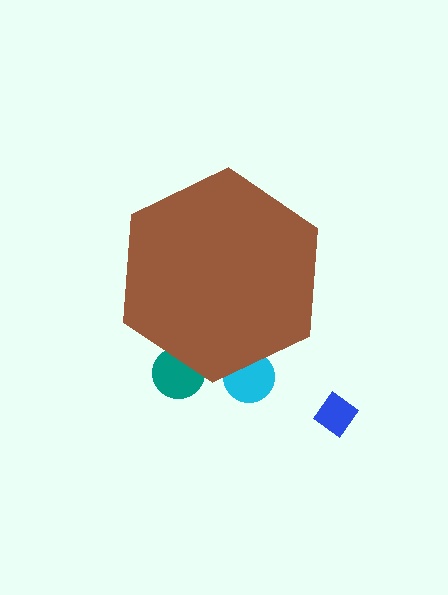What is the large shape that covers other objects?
A brown hexagon.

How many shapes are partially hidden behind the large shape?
2 shapes are partially hidden.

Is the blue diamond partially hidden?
No, the blue diamond is fully visible.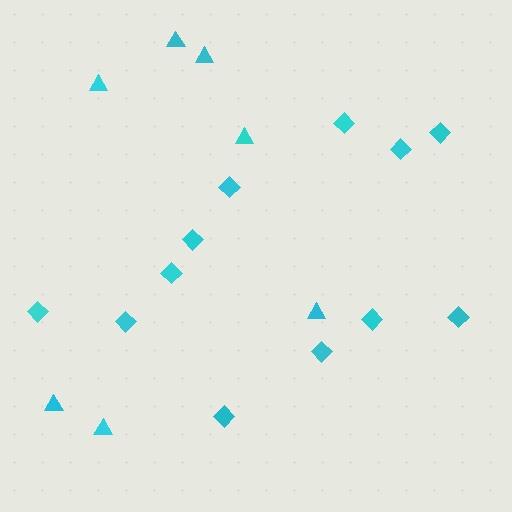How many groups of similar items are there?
There are 2 groups: one group of triangles (7) and one group of diamonds (12).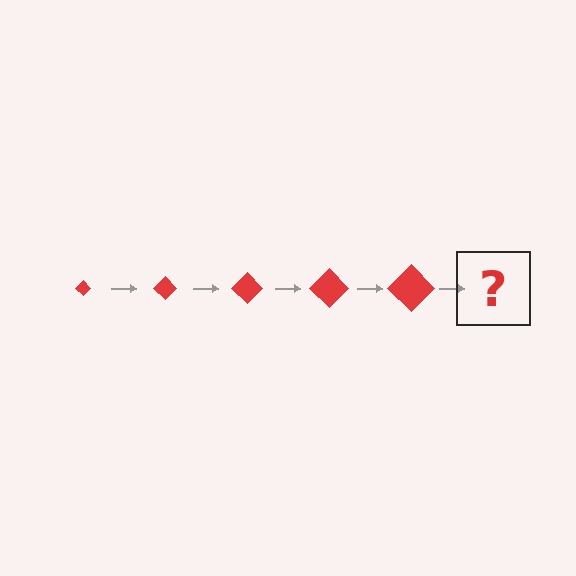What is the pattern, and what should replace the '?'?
The pattern is that the diamond gets progressively larger each step. The '?' should be a red diamond, larger than the previous one.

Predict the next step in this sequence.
The next step is a red diamond, larger than the previous one.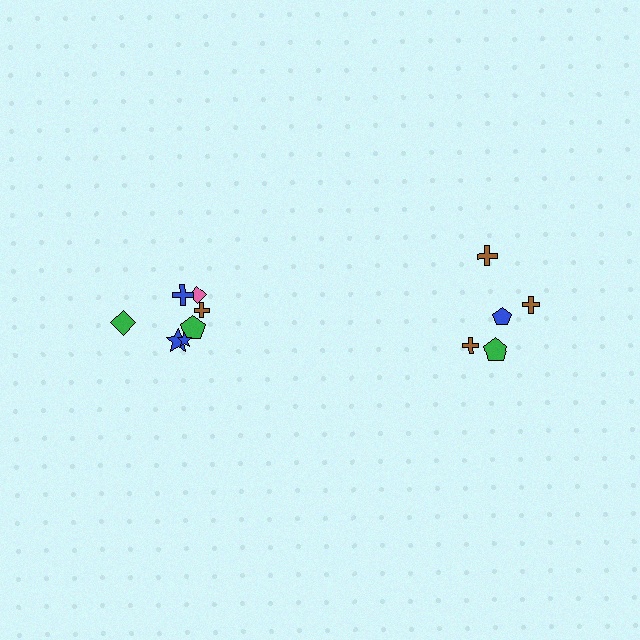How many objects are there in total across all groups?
There are 12 objects.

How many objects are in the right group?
There are 5 objects.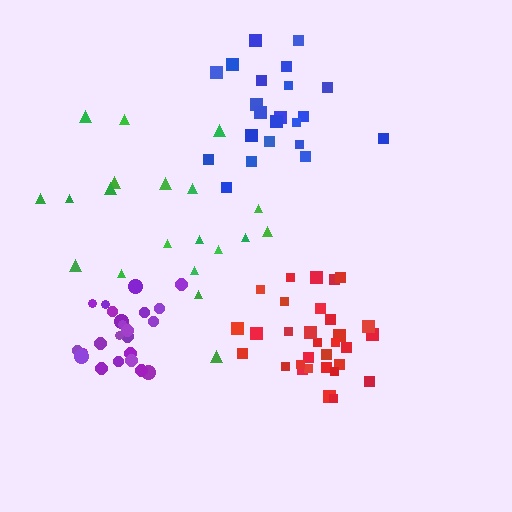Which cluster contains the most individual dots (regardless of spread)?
Red (31).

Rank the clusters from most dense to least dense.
purple, red, blue, green.